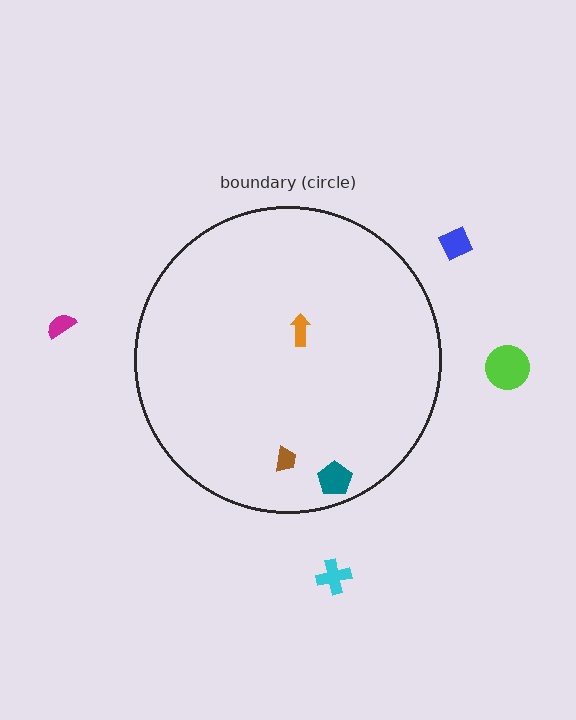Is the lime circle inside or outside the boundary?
Outside.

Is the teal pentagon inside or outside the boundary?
Inside.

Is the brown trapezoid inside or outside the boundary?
Inside.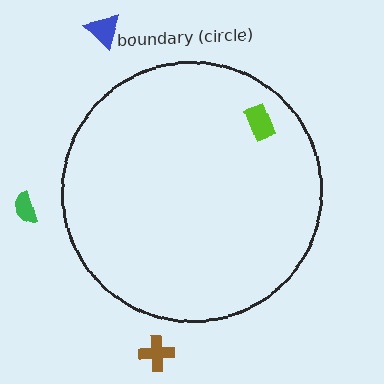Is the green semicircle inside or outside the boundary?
Outside.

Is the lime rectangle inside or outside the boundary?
Inside.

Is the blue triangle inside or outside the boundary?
Outside.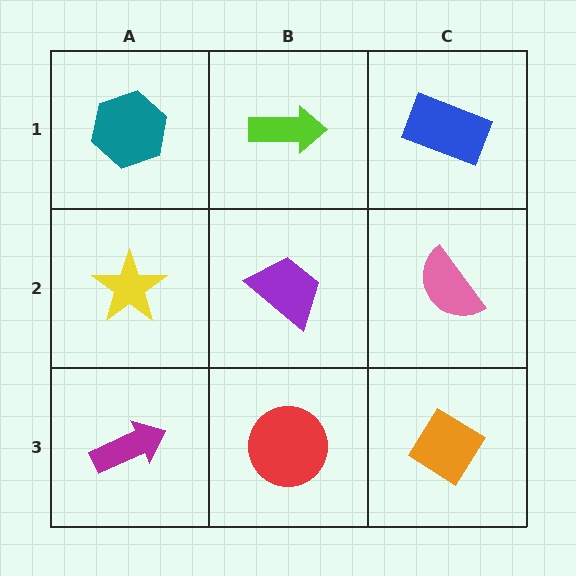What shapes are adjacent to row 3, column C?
A pink semicircle (row 2, column C), a red circle (row 3, column B).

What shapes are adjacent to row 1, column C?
A pink semicircle (row 2, column C), a lime arrow (row 1, column B).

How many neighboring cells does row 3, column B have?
3.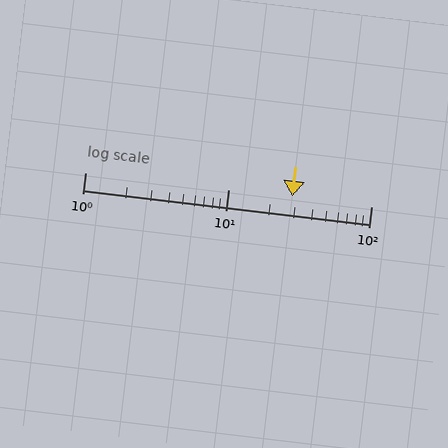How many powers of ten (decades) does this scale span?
The scale spans 2 decades, from 1 to 100.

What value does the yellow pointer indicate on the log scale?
The pointer indicates approximately 28.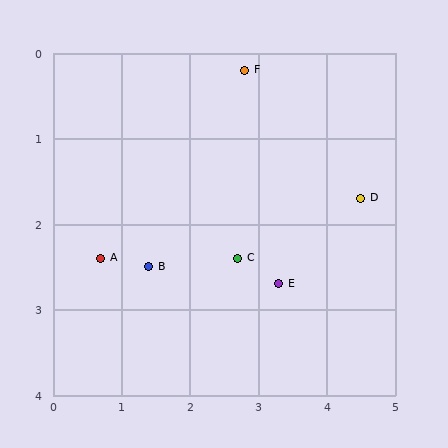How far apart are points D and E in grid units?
Points D and E are about 1.6 grid units apart.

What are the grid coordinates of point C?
Point C is at approximately (2.7, 2.4).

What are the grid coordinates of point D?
Point D is at approximately (4.5, 1.7).